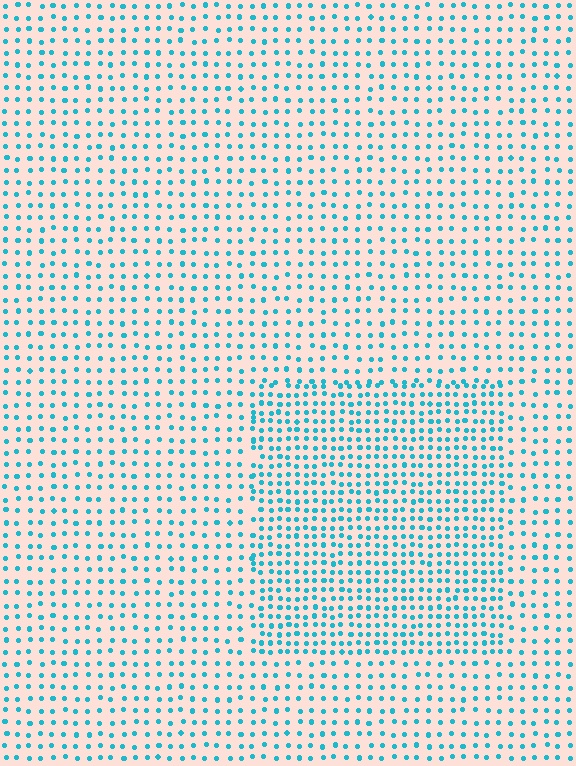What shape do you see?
I see a rectangle.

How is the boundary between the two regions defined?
The boundary is defined by a change in element density (approximately 1.8x ratio). All elements are the same color, size, and shape.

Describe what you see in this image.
The image contains small cyan elements arranged at two different densities. A rectangle-shaped region is visible where the elements are more densely packed than the surrounding area.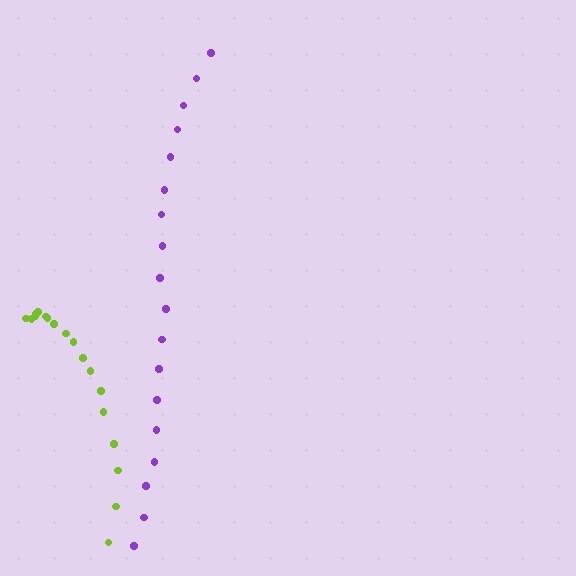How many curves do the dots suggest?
There are 2 distinct paths.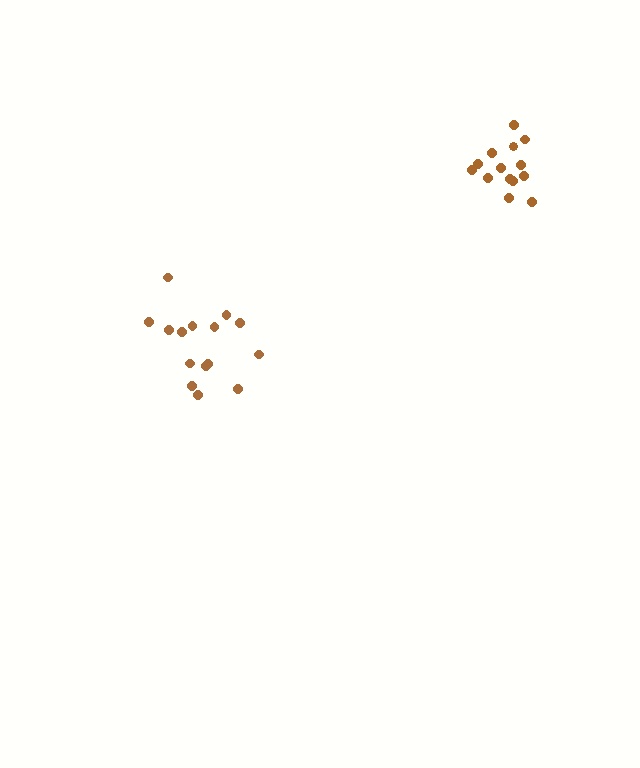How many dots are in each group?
Group 1: 14 dots, Group 2: 15 dots (29 total).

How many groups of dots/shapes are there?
There are 2 groups.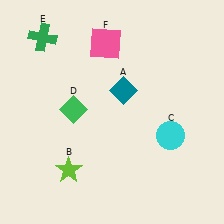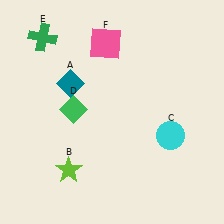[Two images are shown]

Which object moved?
The teal diamond (A) moved left.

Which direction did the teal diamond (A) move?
The teal diamond (A) moved left.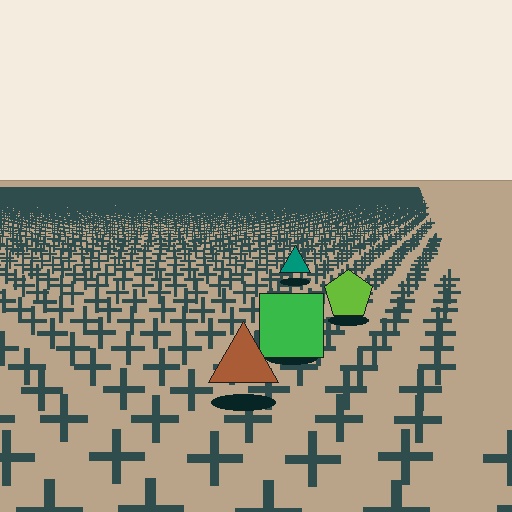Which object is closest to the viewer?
The brown triangle is closest. The texture marks near it are larger and more spread out.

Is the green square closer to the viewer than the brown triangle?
No. The brown triangle is closer — you can tell from the texture gradient: the ground texture is coarser near it.